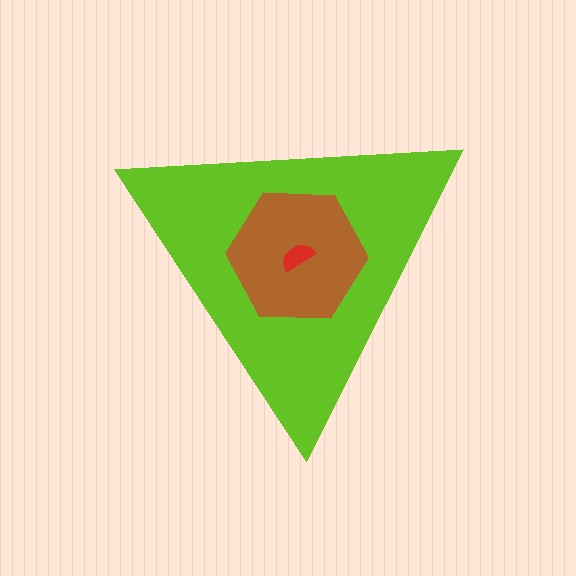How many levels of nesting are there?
3.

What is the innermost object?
The red semicircle.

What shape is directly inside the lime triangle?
The brown hexagon.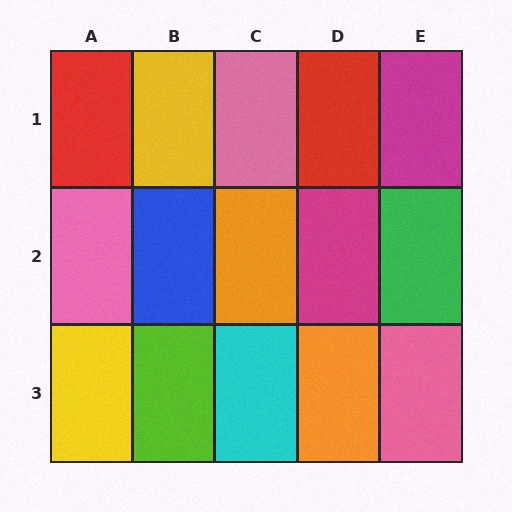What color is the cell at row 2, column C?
Orange.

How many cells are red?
2 cells are red.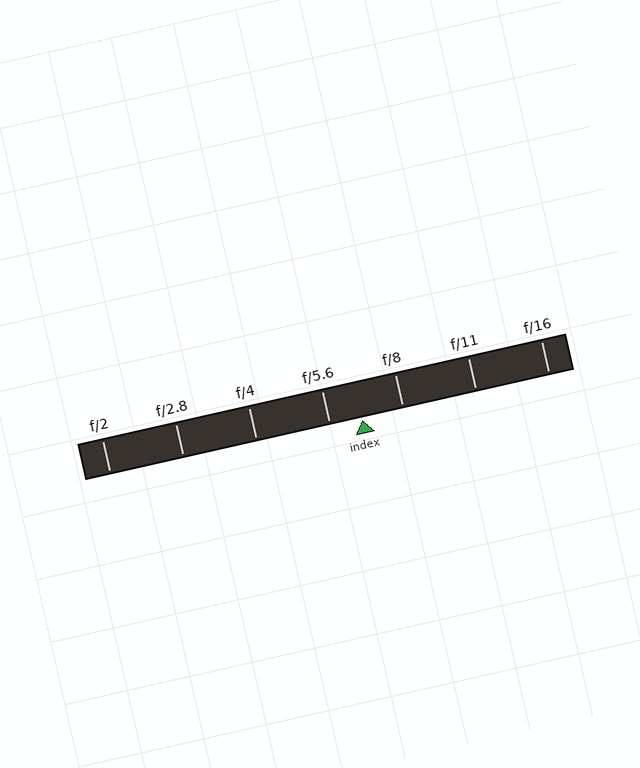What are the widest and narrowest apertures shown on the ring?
The widest aperture shown is f/2 and the narrowest is f/16.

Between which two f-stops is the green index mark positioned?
The index mark is between f/5.6 and f/8.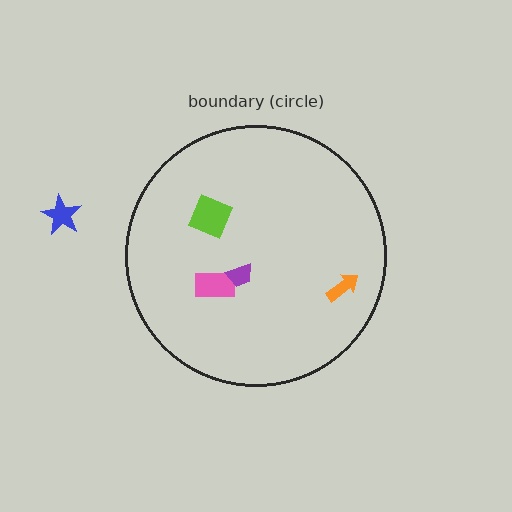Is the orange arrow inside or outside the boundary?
Inside.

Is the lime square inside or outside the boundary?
Inside.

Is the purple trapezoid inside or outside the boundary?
Inside.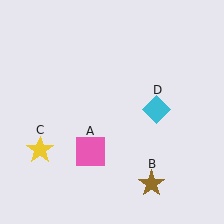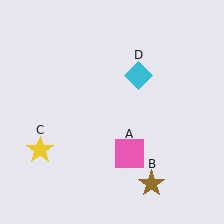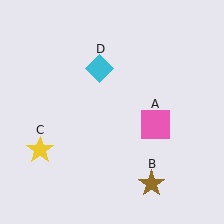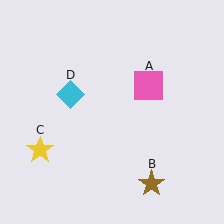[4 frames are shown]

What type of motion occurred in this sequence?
The pink square (object A), cyan diamond (object D) rotated counterclockwise around the center of the scene.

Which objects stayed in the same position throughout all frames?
Brown star (object B) and yellow star (object C) remained stationary.